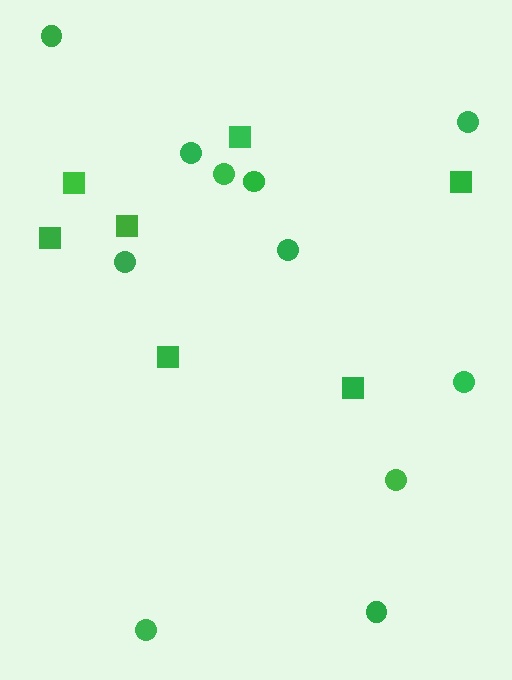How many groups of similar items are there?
There are 2 groups: one group of circles (11) and one group of squares (7).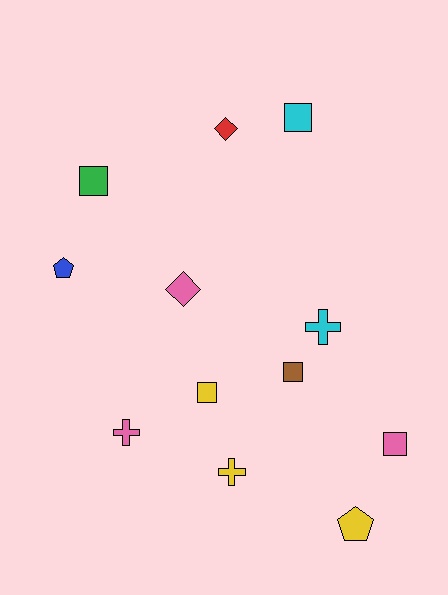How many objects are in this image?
There are 12 objects.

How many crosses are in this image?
There are 3 crosses.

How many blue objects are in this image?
There is 1 blue object.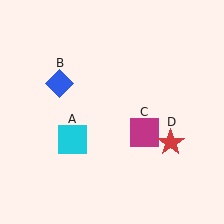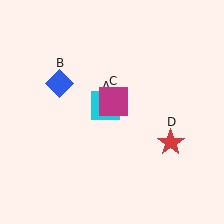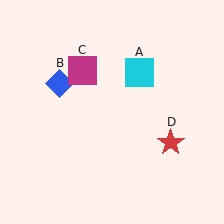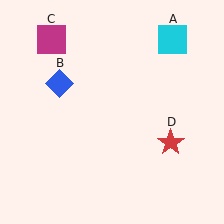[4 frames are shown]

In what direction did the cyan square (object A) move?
The cyan square (object A) moved up and to the right.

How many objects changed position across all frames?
2 objects changed position: cyan square (object A), magenta square (object C).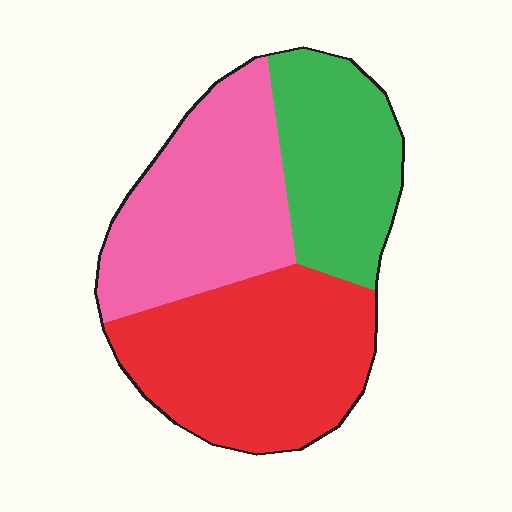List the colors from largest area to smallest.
From largest to smallest: red, pink, green.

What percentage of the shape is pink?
Pink covers around 35% of the shape.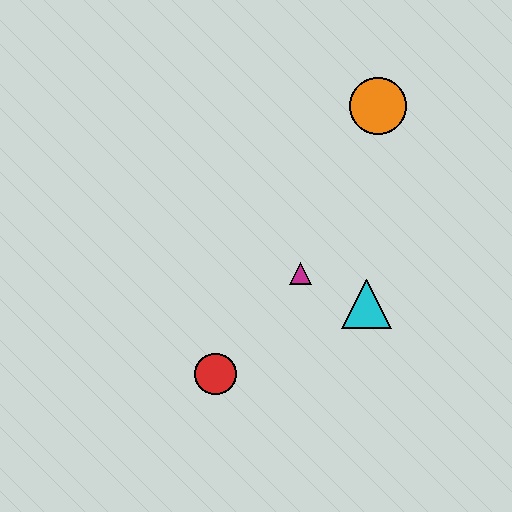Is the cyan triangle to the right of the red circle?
Yes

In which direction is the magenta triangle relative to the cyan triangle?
The magenta triangle is to the left of the cyan triangle.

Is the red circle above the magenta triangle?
No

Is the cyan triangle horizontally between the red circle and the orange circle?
Yes